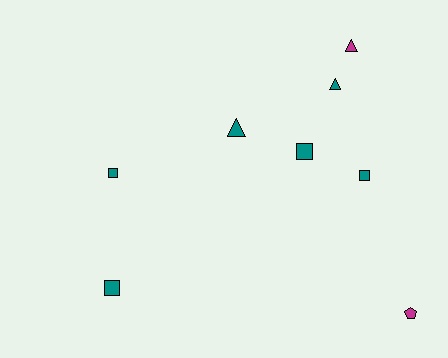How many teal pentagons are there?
There are no teal pentagons.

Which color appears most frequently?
Teal, with 6 objects.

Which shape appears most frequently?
Square, with 4 objects.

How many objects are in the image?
There are 8 objects.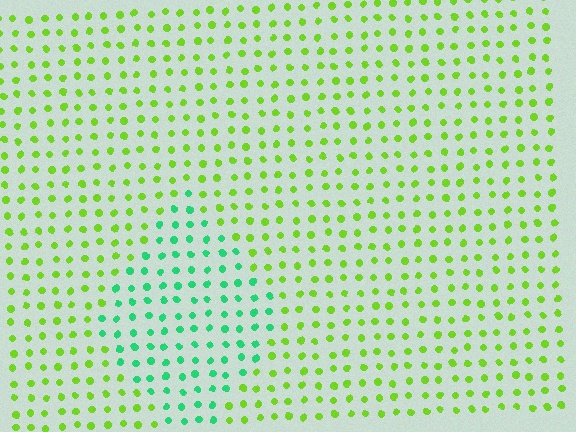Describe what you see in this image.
The image is filled with small lime elements in a uniform arrangement. A diamond-shaped region is visible where the elements are tinted to a slightly different hue, forming a subtle color boundary.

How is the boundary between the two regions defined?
The boundary is defined purely by a slight shift in hue (about 54 degrees). Spacing, size, and orientation are identical on both sides.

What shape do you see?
I see a diamond.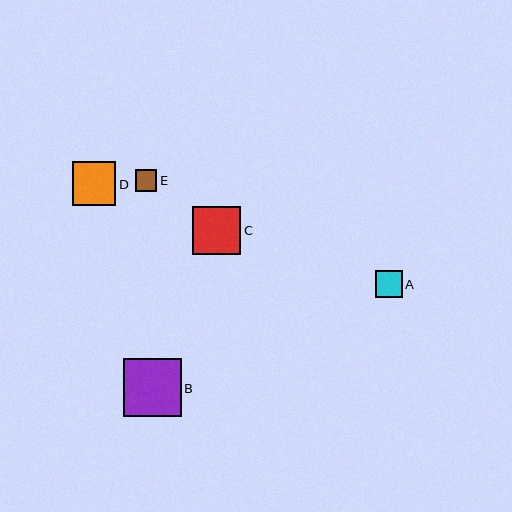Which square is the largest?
Square B is the largest with a size of approximately 58 pixels.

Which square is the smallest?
Square E is the smallest with a size of approximately 22 pixels.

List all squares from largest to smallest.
From largest to smallest: B, C, D, A, E.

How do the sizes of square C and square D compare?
Square C and square D are approximately the same size.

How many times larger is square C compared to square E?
Square C is approximately 2.2 times the size of square E.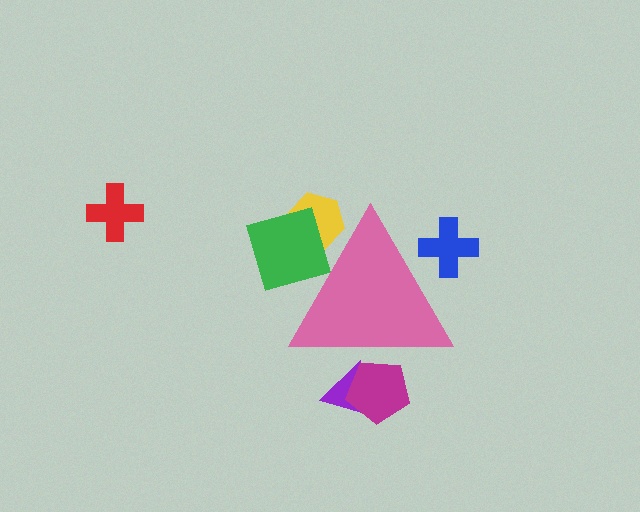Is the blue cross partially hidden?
Yes, the blue cross is partially hidden behind the pink triangle.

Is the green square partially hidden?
Yes, the green square is partially hidden behind the pink triangle.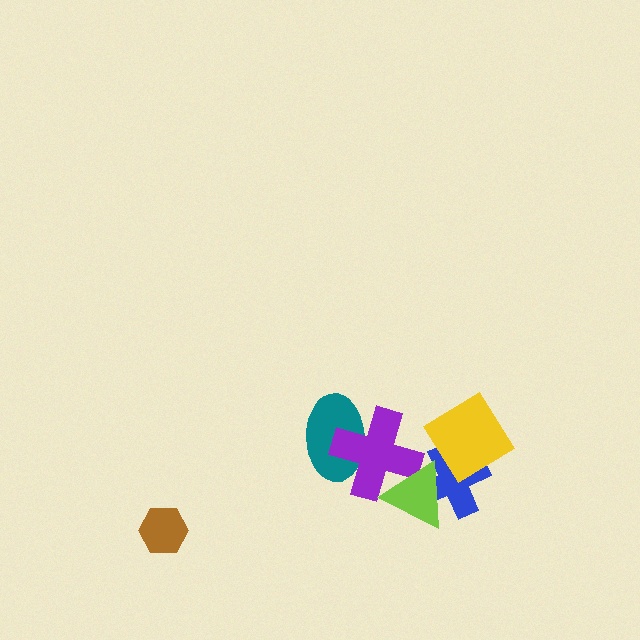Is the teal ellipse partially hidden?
Yes, it is partially covered by another shape.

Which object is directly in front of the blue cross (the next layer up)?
The lime triangle is directly in front of the blue cross.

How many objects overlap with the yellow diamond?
1 object overlaps with the yellow diamond.